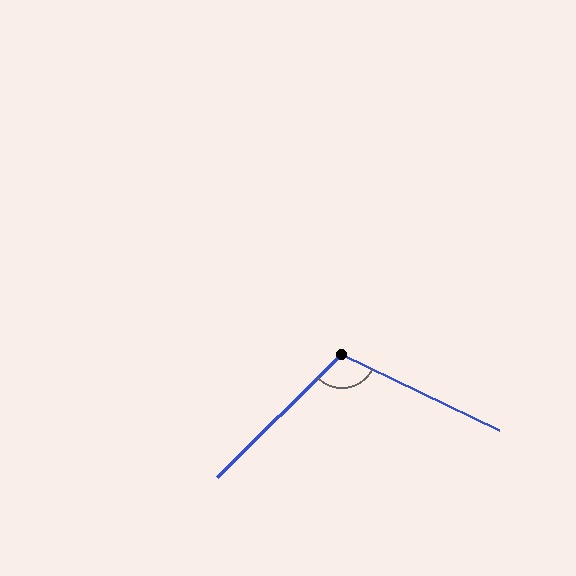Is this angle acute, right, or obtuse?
It is obtuse.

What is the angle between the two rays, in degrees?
Approximately 109 degrees.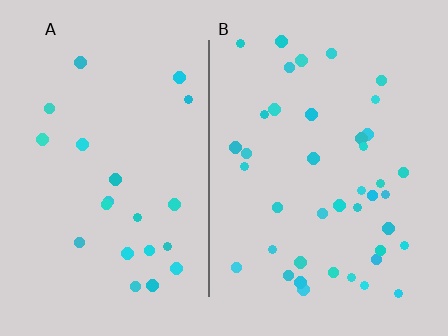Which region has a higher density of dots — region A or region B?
B (the right).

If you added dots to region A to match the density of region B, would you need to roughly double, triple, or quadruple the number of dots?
Approximately double.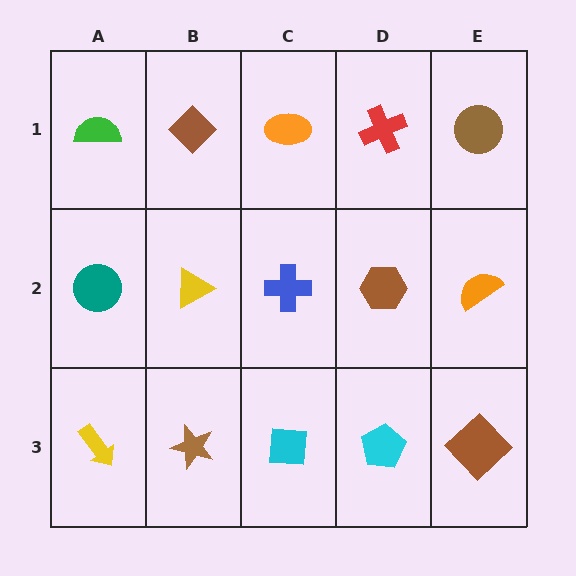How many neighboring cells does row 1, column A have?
2.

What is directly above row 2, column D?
A red cross.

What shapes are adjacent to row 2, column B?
A brown diamond (row 1, column B), a brown star (row 3, column B), a teal circle (row 2, column A), a blue cross (row 2, column C).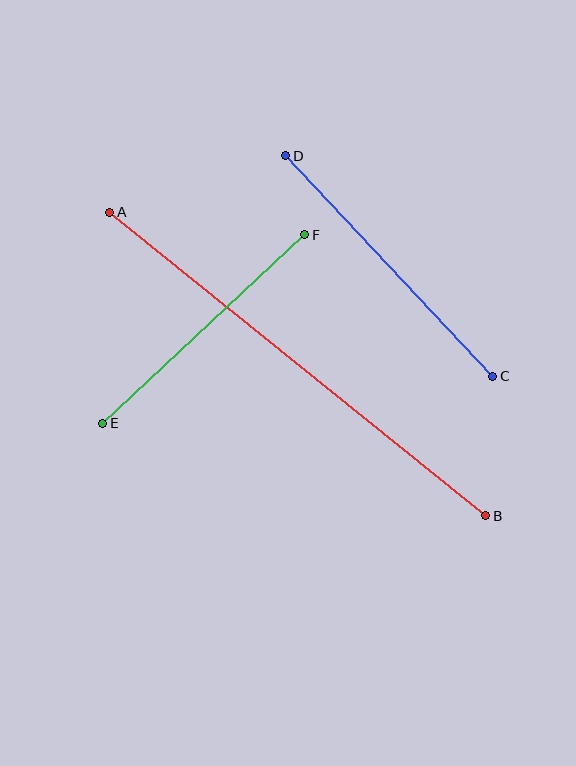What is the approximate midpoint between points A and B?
The midpoint is at approximately (298, 364) pixels.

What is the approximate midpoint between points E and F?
The midpoint is at approximately (204, 329) pixels.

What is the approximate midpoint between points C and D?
The midpoint is at approximately (389, 266) pixels.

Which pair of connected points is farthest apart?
Points A and B are farthest apart.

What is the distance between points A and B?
The distance is approximately 483 pixels.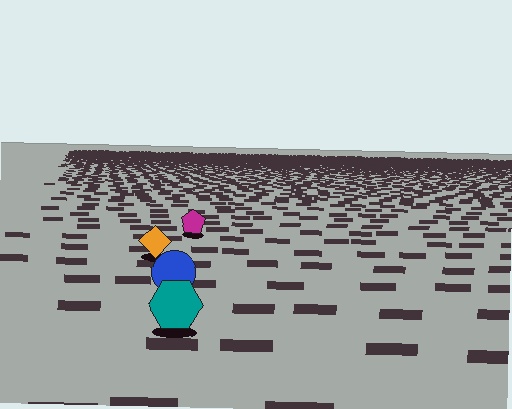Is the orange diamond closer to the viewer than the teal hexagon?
No. The teal hexagon is closer — you can tell from the texture gradient: the ground texture is coarser near it.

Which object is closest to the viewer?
The teal hexagon is closest. The texture marks near it are larger and more spread out.